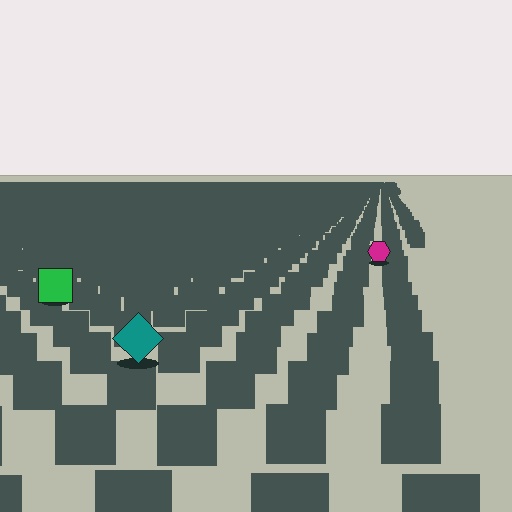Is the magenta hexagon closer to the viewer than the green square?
No. The green square is closer — you can tell from the texture gradient: the ground texture is coarser near it.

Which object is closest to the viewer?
The teal diamond is closest. The texture marks near it are larger and more spread out.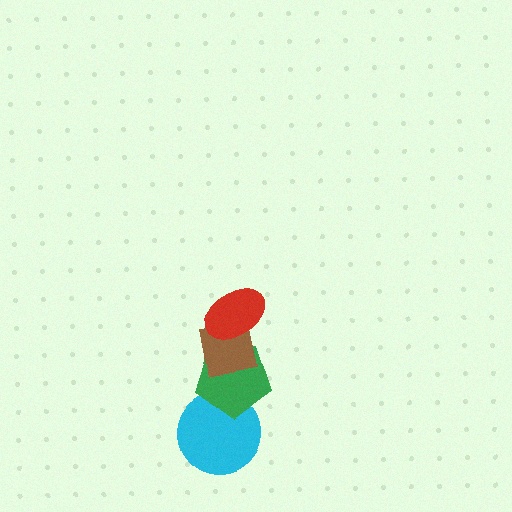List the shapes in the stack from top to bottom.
From top to bottom: the red ellipse, the brown square, the green pentagon, the cyan circle.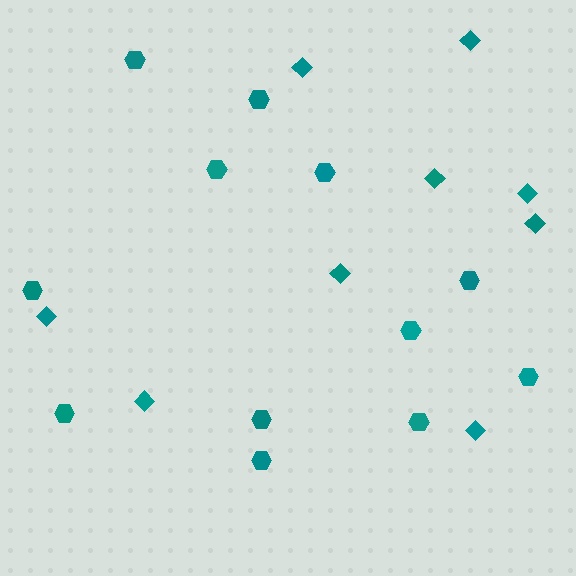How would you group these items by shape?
There are 2 groups: one group of hexagons (12) and one group of diamonds (9).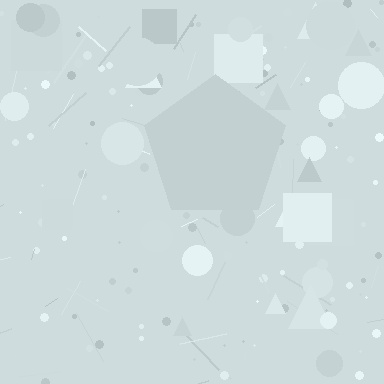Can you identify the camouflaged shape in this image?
The camouflaged shape is a pentagon.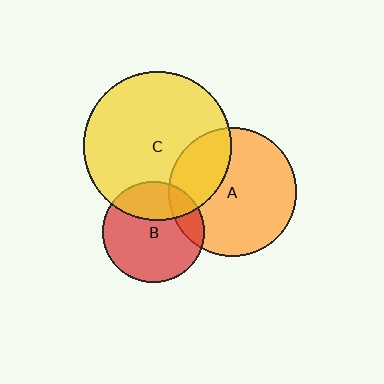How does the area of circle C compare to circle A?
Approximately 1.3 times.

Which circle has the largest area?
Circle C (yellow).